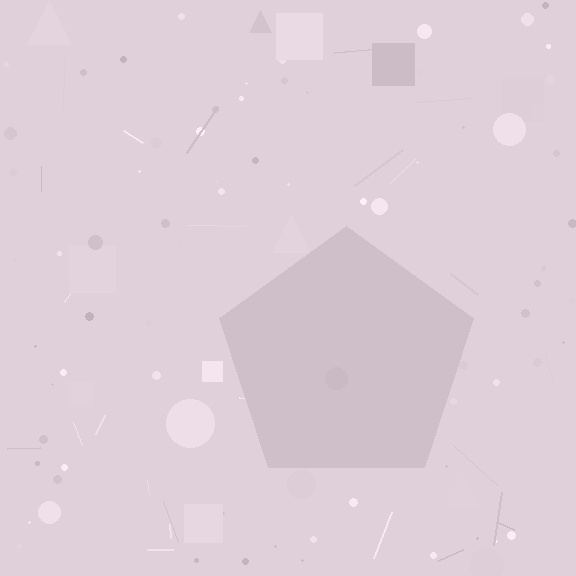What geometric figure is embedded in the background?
A pentagon is embedded in the background.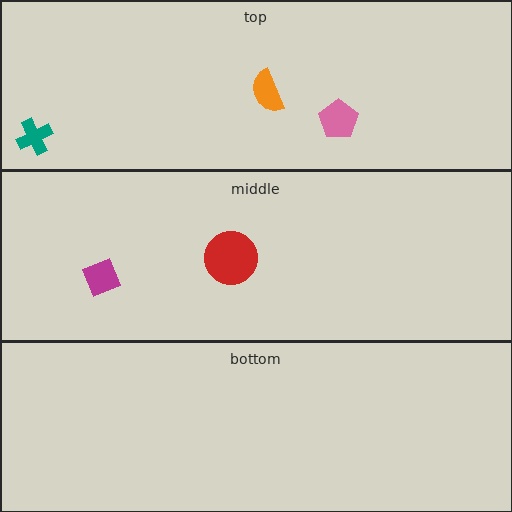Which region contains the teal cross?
The top region.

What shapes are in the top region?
The orange semicircle, the pink pentagon, the teal cross.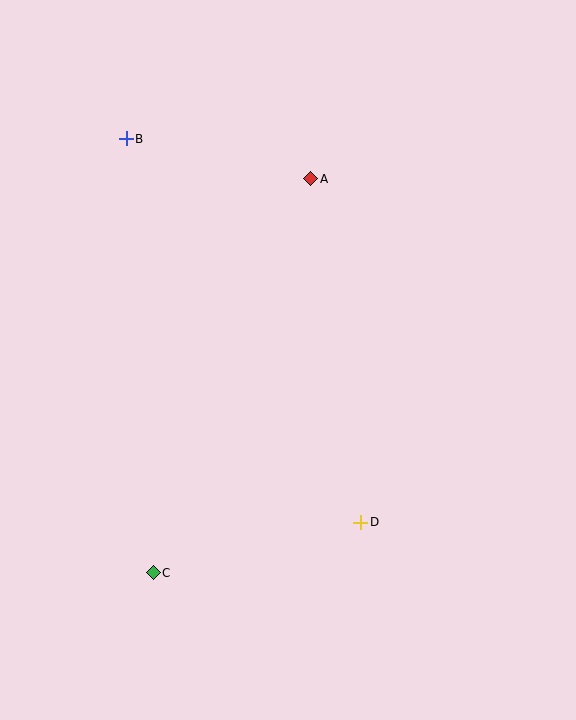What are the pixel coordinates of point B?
Point B is at (126, 139).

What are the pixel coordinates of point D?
Point D is at (361, 522).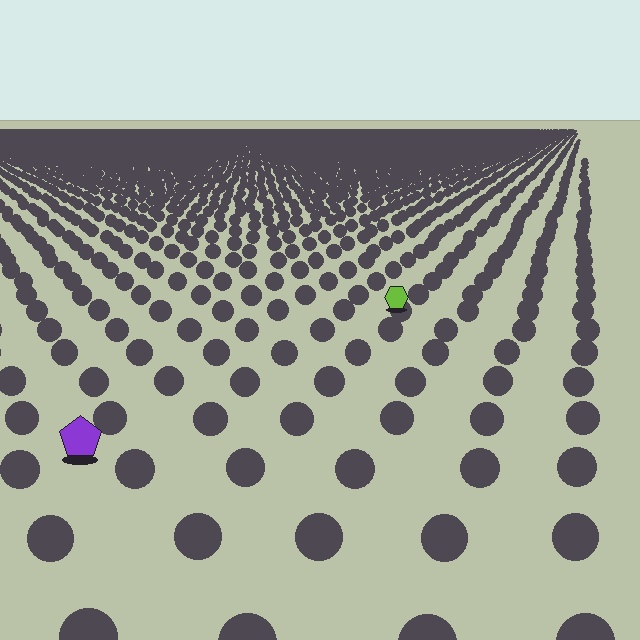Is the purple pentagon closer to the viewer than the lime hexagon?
Yes. The purple pentagon is closer — you can tell from the texture gradient: the ground texture is coarser near it.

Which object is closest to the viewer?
The purple pentagon is closest. The texture marks near it are larger and more spread out.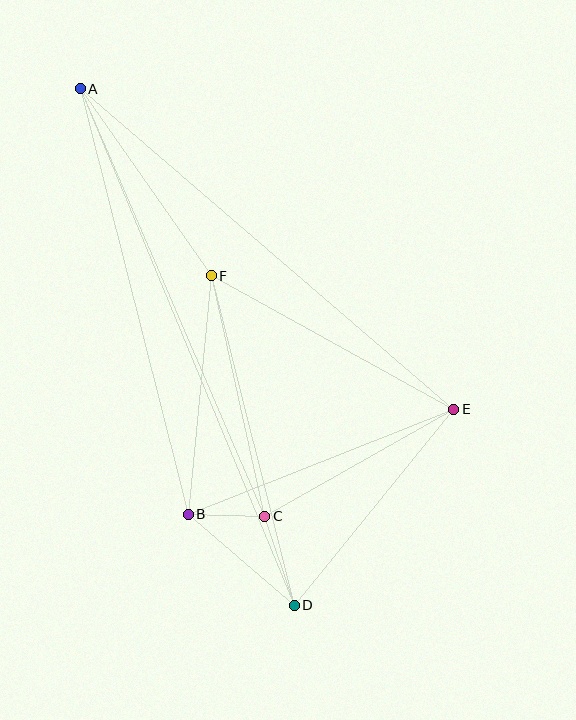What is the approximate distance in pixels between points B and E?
The distance between B and E is approximately 286 pixels.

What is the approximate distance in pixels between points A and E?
The distance between A and E is approximately 492 pixels.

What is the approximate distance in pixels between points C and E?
The distance between C and E is approximately 217 pixels.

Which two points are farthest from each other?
Points A and D are farthest from each other.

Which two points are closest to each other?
Points B and C are closest to each other.